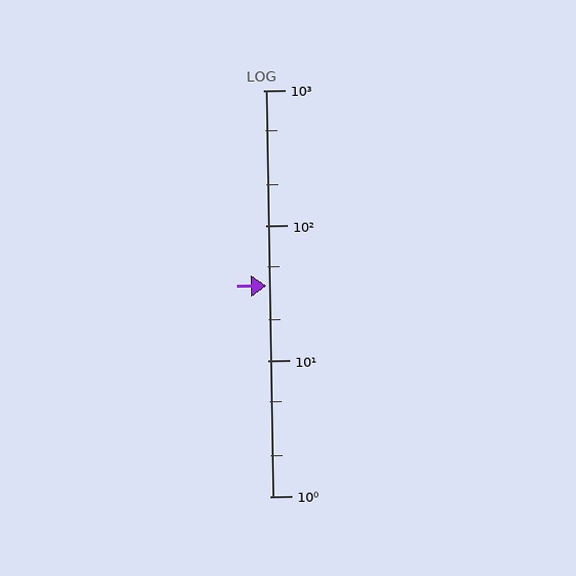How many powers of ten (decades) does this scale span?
The scale spans 3 decades, from 1 to 1000.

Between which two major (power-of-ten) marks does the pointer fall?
The pointer is between 10 and 100.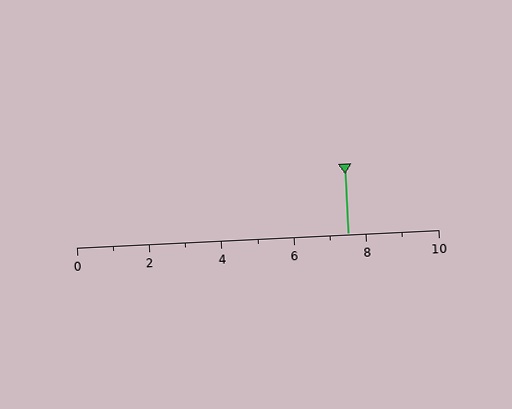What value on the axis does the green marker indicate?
The marker indicates approximately 7.5.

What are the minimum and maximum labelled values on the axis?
The axis runs from 0 to 10.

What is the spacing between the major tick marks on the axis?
The major ticks are spaced 2 apart.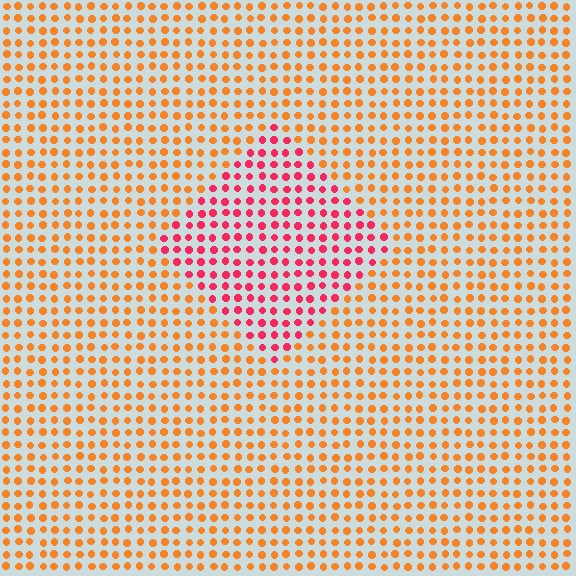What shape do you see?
I see a diamond.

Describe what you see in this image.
The image is filled with small orange elements in a uniform arrangement. A diamond-shaped region is visible where the elements are tinted to a slightly different hue, forming a subtle color boundary.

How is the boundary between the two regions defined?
The boundary is defined purely by a slight shift in hue (about 43 degrees). Spacing, size, and orientation are identical on both sides.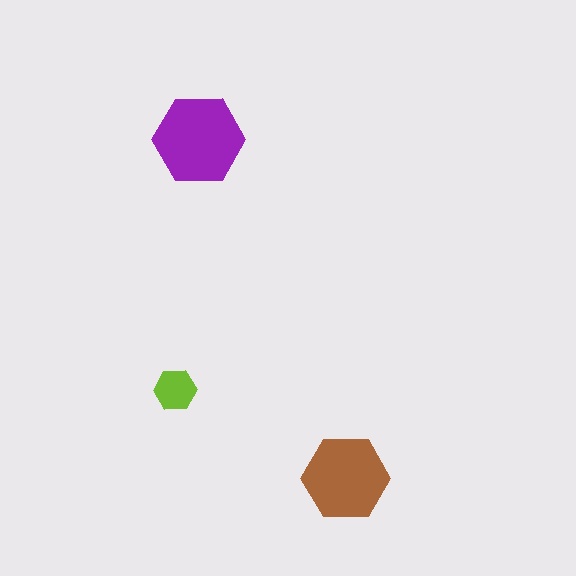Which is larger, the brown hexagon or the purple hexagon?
The purple one.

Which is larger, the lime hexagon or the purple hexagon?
The purple one.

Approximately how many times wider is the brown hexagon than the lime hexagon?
About 2 times wider.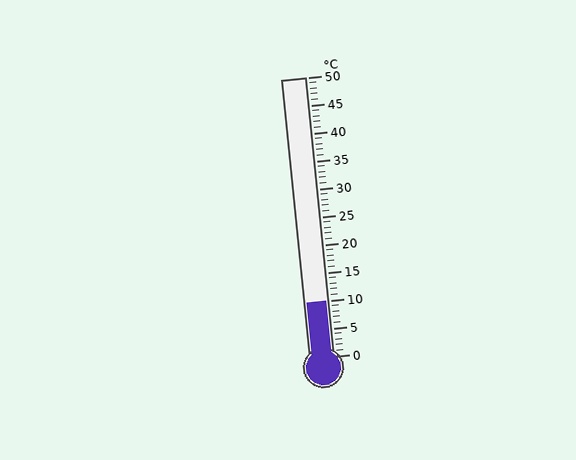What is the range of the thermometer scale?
The thermometer scale ranges from 0°C to 50°C.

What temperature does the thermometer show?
The thermometer shows approximately 10°C.